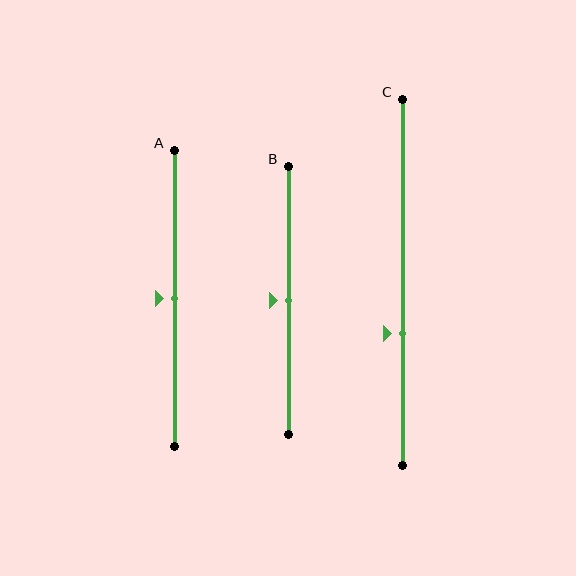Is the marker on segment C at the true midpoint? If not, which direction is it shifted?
No, the marker on segment C is shifted downward by about 14% of the segment length.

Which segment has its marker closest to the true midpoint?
Segment A has its marker closest to the true midpoint.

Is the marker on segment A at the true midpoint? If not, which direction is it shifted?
Yes, the marker on segment A is at the true midpoint.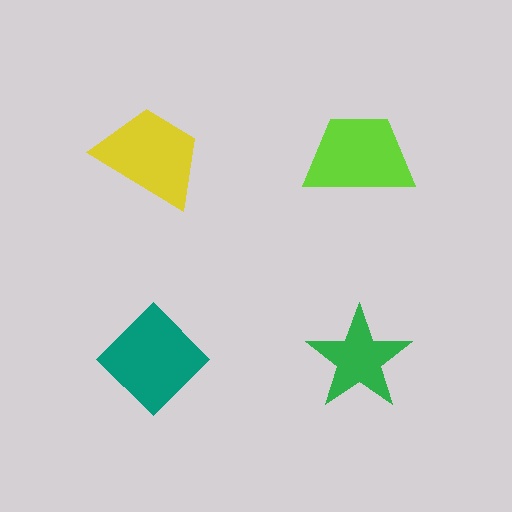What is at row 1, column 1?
A yellow trapezoid.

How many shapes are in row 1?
2 shapes.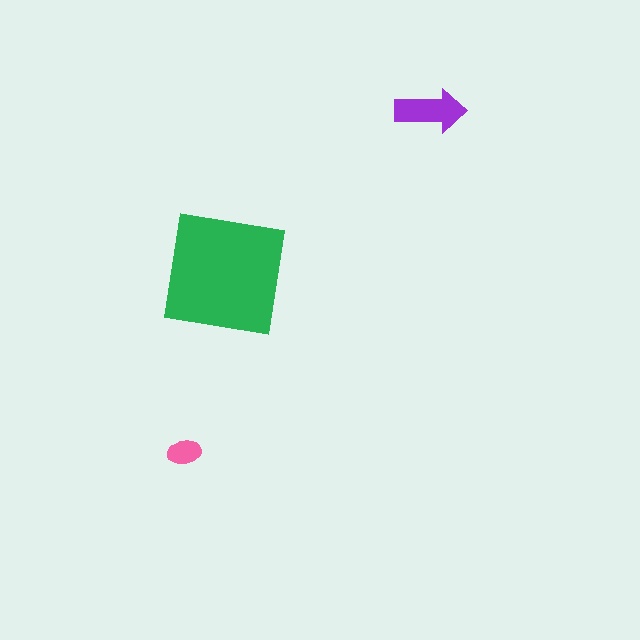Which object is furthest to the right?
The purple arrow is rightmost.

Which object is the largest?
The green square.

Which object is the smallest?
The pink ellipse.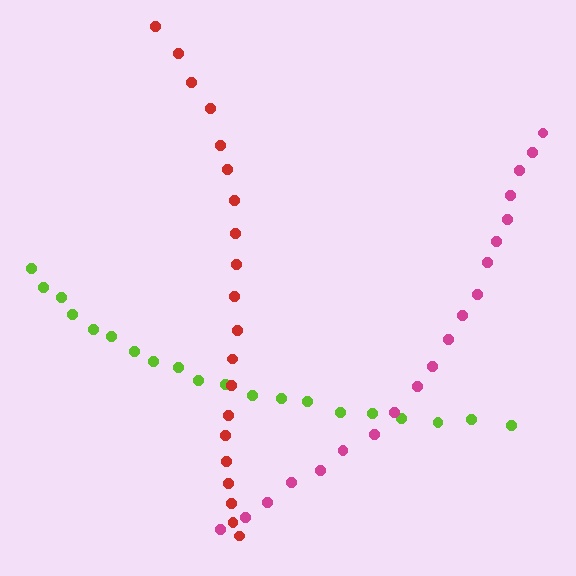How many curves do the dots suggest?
There are 3 distinct paths.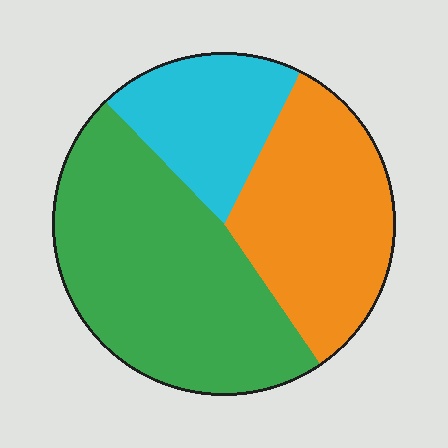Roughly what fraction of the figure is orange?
Orange covers 33% of the figure.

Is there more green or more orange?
Green.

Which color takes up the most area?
Green, at roughly 45%.